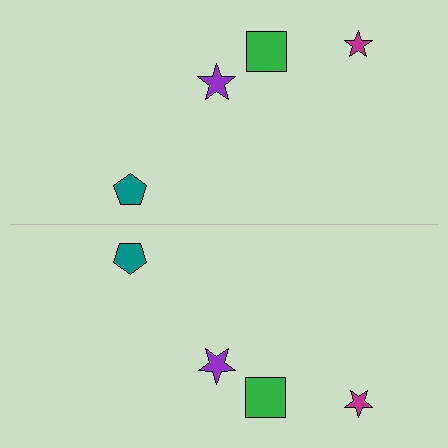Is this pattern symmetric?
Yes, this pattern has bilateral (reflection) symmetry.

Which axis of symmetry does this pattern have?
The pattern has a horizontal axis of symmetry running through the center of the image.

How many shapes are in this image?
There are 8 shapes in this image.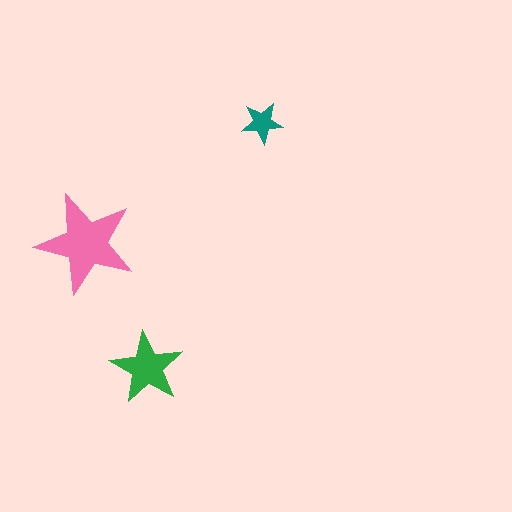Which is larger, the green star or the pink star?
The pink one.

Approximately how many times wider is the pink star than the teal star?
About 2.5 times wider.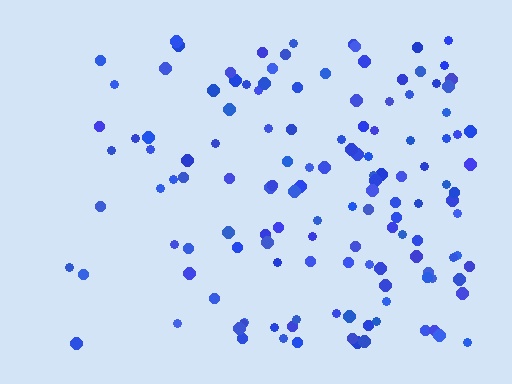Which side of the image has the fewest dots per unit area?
The left.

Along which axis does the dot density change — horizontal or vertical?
Horizontal.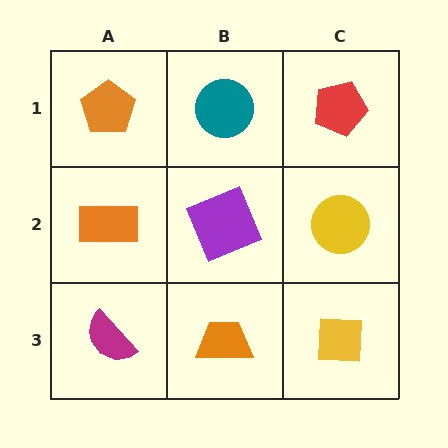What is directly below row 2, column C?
A yellow square.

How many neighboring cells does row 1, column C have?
2.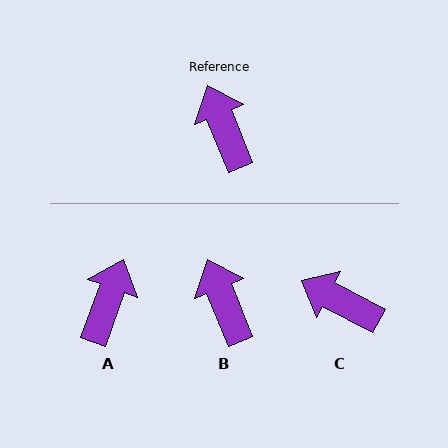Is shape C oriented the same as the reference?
No, it is off by about 41 degrees.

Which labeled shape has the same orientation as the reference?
B.